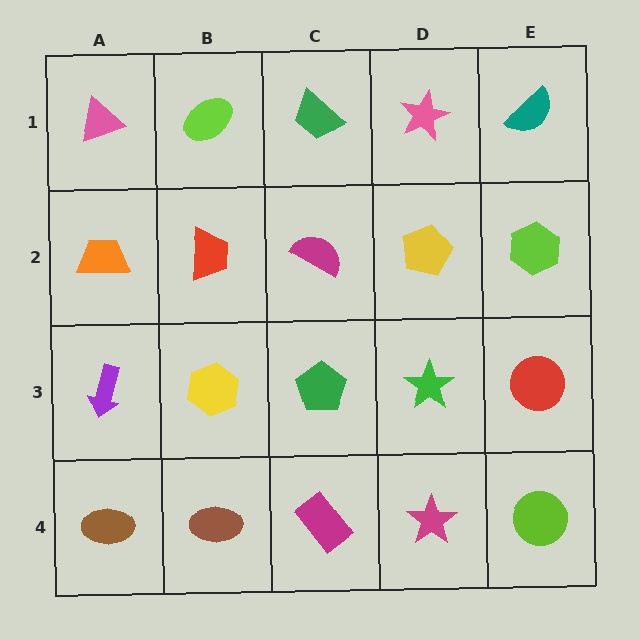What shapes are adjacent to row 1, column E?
A lime hexagon (row 2, column E), a pink star (row 1, column D).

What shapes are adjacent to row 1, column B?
A red trapezoid (row 2, column B), a pink triangle (row 1, column A), a green trapezoid (row 1, column C).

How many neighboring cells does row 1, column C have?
3.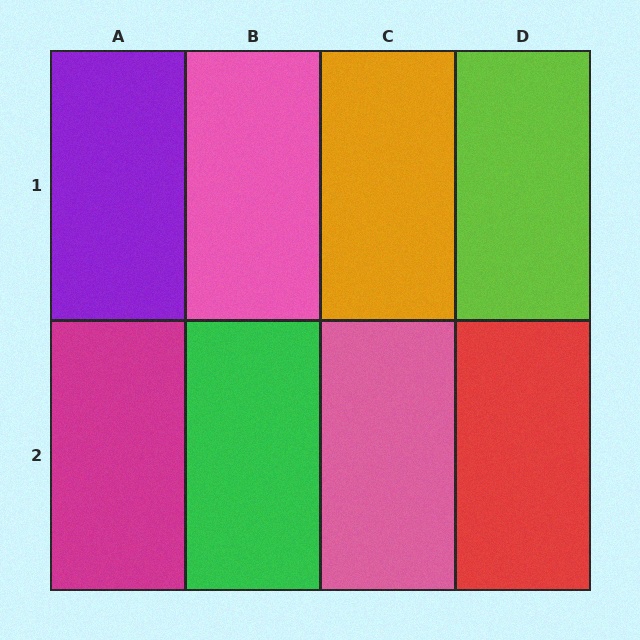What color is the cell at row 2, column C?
Pink.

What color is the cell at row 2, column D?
Red.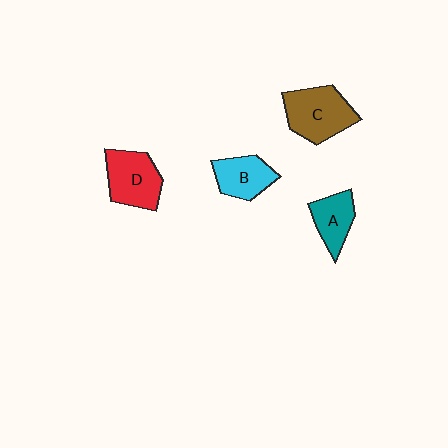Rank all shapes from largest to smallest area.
From largest to smallest: C (brown), D (red), B (cyan), A (teal).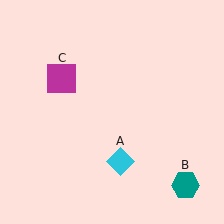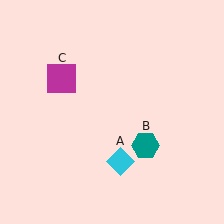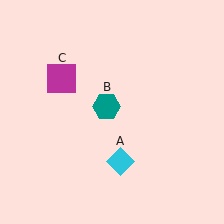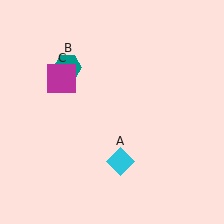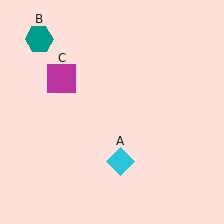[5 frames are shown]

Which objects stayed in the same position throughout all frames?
Cyan diamond (object A) and magenta square (object C) remained stationary.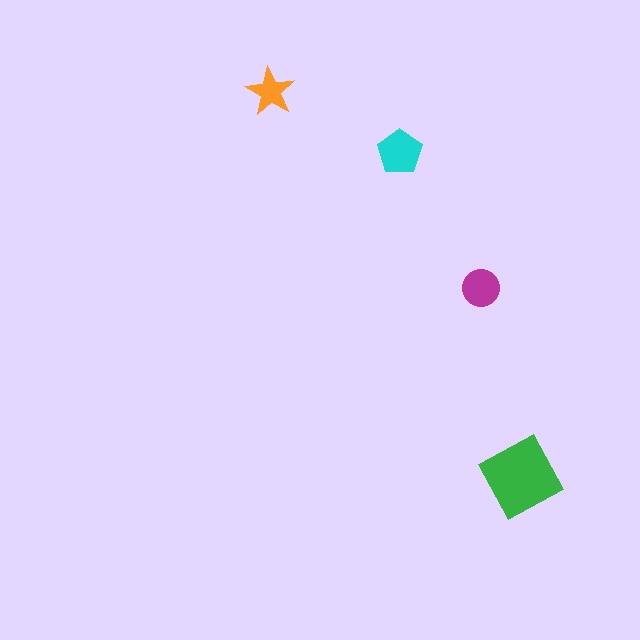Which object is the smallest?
The orange star.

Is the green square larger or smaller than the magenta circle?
Larger.